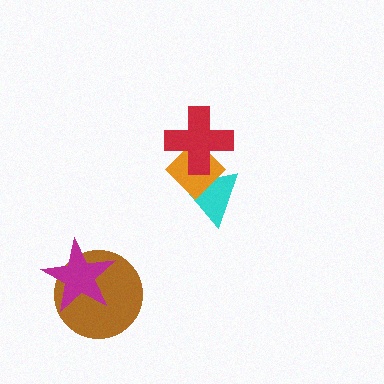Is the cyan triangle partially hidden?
Yes, it is partially covered by another shape.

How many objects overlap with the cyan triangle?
2 objects overlap with the cyan triangle.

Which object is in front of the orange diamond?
The red cross is in front of the orange diamond.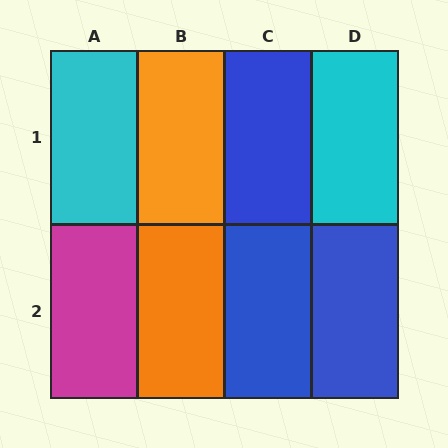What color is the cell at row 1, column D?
Cyan.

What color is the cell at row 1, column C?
Blue.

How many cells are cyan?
2 cells are cyan.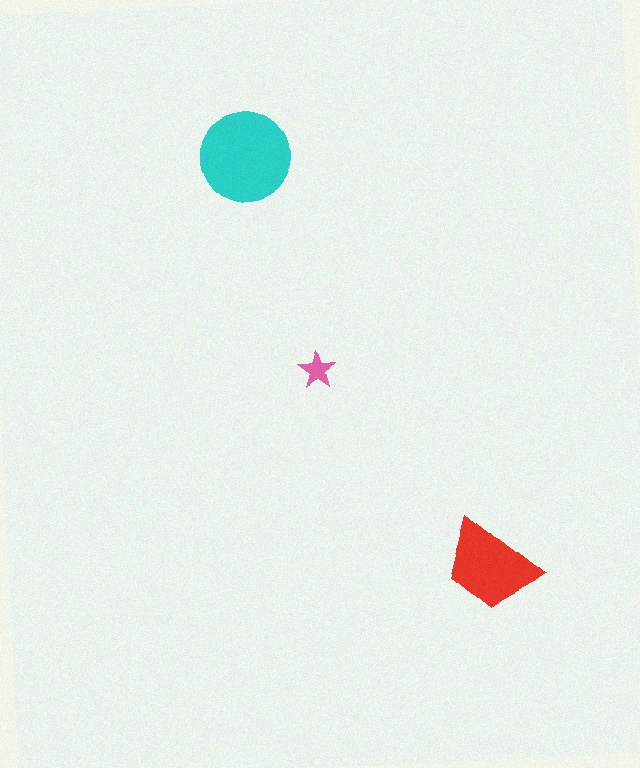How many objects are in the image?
There are 3 objects in the image.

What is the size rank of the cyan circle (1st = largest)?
1st.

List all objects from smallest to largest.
The pink star, the red trapezoid, the cyan circle.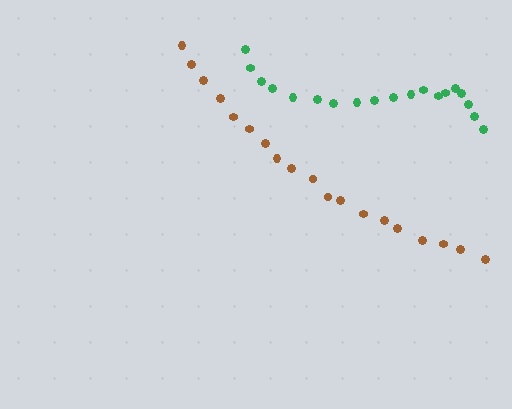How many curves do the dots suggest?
There are 2 distinct paths.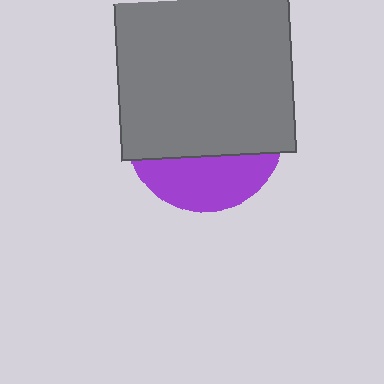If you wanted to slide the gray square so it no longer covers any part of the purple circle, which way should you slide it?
Slide it up — that is the most direct way to separate the two shapes.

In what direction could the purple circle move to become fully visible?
The purple circle could move down. That would shift it out from behind the gray square entirely.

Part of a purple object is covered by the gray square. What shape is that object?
It is a circle.